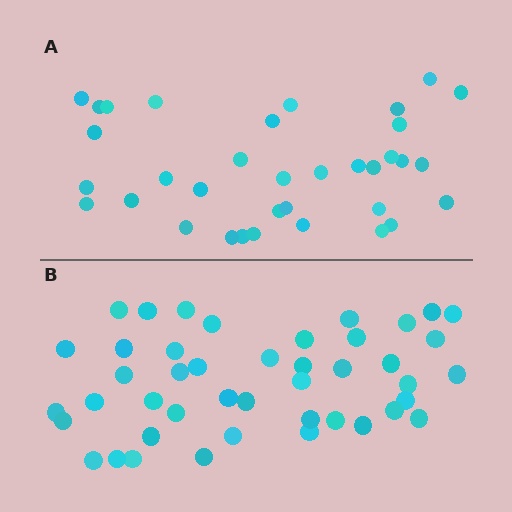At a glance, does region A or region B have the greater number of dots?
Region B (the bottom region) has more dots.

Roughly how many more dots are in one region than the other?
Region B has roughly 8 or so more dots than region A.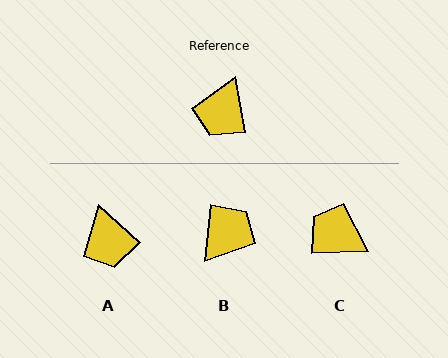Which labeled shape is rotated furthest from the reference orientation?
B, about 164 degrees away.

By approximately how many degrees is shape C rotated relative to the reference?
Approximately 99 degrees clockwise.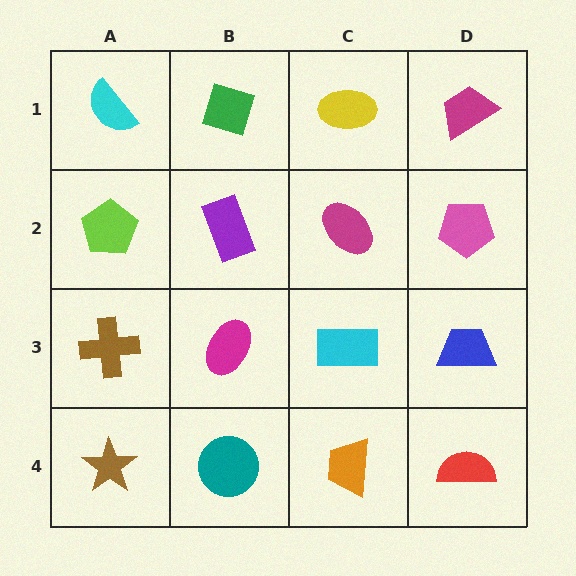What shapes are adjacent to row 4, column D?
A blue trapezoid (row 3, column D), an orange trapezoid (row 4, column C).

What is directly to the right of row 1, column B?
A yellow ellipse.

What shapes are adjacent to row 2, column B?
A green diamond (row 1, column B), a magenta ellipse (row 3, column B), a lime pentagon (row 2, column A), a magenta ellipse (row 2, column C).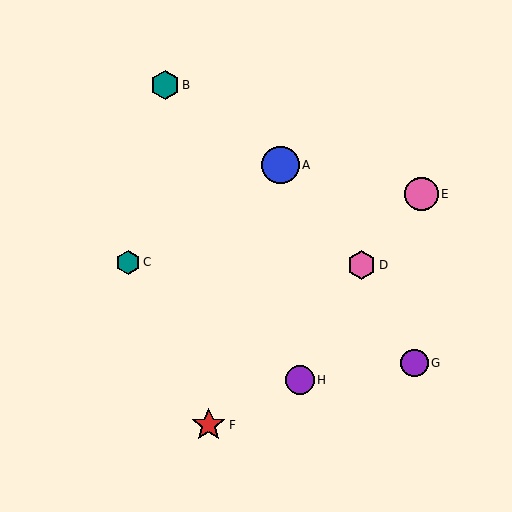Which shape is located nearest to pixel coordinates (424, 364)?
The purple circle (labeled G) at (414, 363) is nearest to that location.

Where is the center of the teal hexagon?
The center of the teal hexagon is at (165, 85).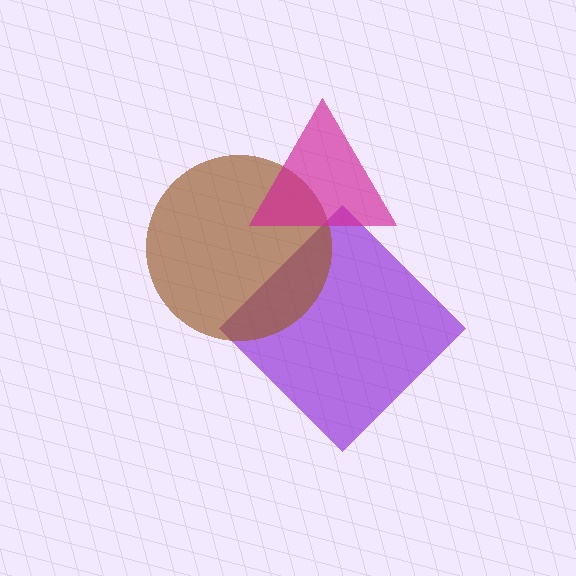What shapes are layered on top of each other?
The layered shapes are: a purple diamond, a brown circle, a magenta triangle.